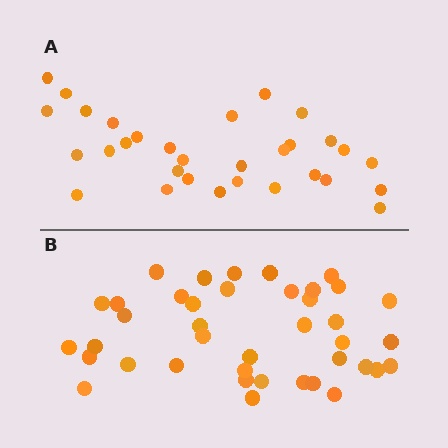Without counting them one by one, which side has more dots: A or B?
Region B (the bottom region) has more dots.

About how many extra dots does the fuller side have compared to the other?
Region B has roughly 8 or so more dots than region A.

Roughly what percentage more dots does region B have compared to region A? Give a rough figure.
About 30% more.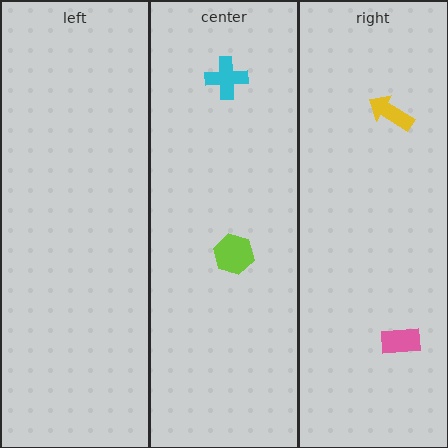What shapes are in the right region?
The pink rectangle, the yellow arrow.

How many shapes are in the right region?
2.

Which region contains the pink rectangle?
The right region.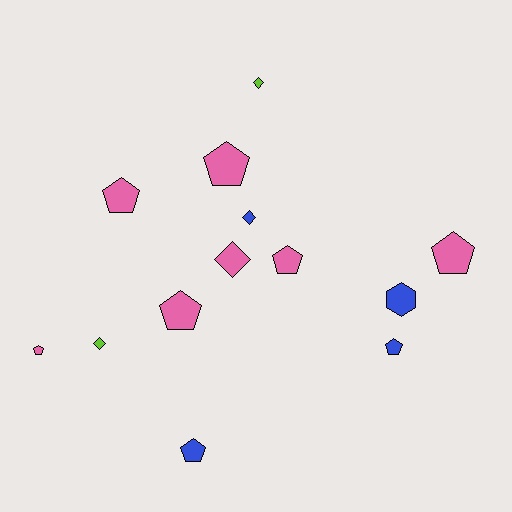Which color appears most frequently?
Pink, with 7 objects.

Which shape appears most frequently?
Pentagon, with 8 objects.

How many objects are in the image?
There are 13 objects.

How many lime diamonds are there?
There are 2 lime diamonds.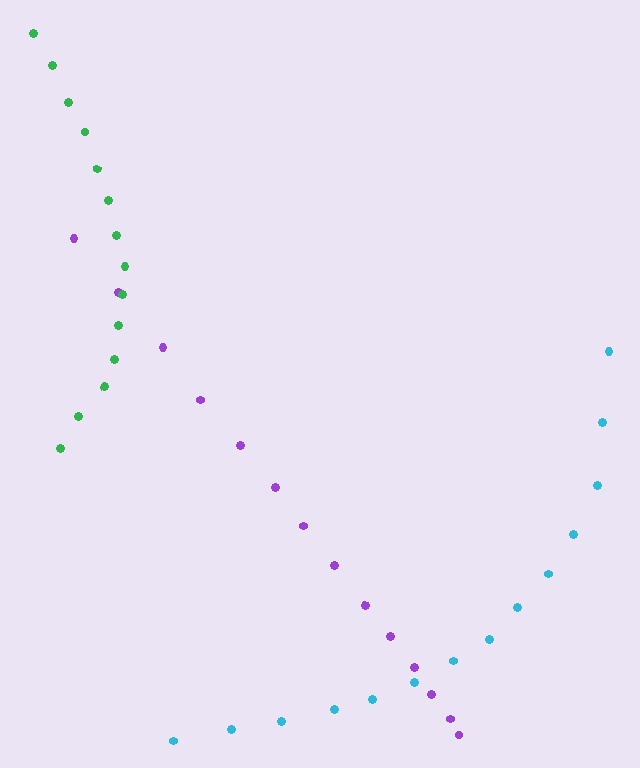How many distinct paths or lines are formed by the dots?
There are 3 distinct paths.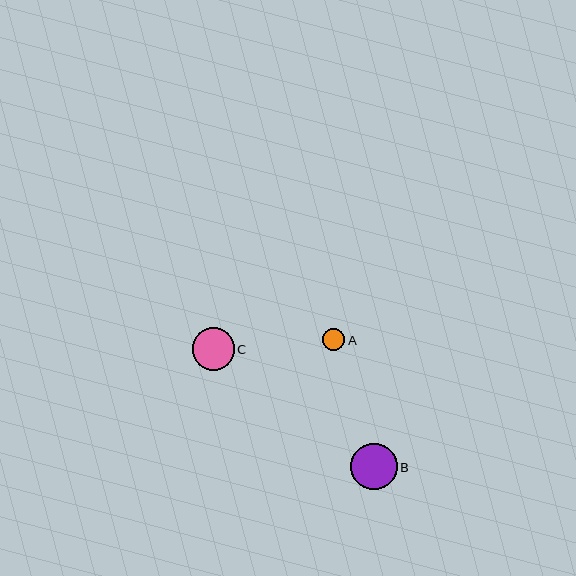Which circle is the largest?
Circle B is the largest with a size of approximately 47 pixels.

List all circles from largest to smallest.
From largest to smallest: B, C, A.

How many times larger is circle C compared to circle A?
Circle C is approximately 1.9 times the size of circle A.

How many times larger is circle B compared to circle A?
Circle B is approximately 2.1 times the size of circle A.